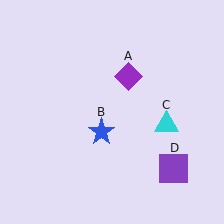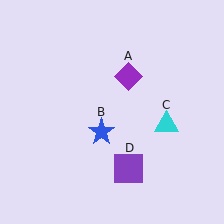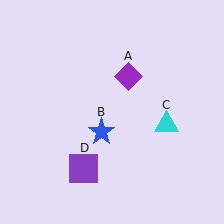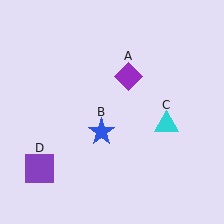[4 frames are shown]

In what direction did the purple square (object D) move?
The purple square (object D) moved left.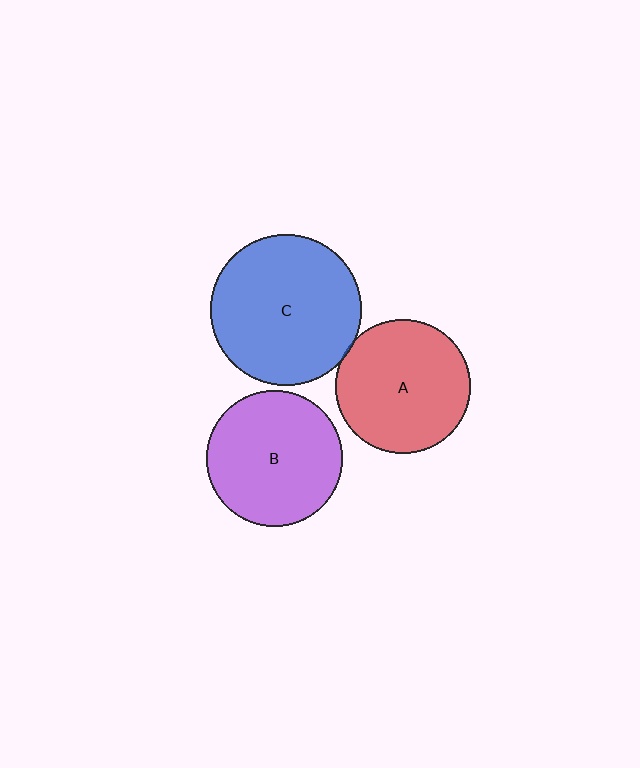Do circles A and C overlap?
Yes.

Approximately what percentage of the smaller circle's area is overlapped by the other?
Approximately 5%.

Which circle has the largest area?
Circle C (blue).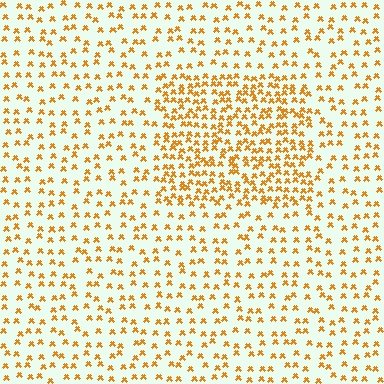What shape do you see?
I see a rectangle.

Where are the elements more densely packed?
The elements are more densely packed inside the rectangle boundary.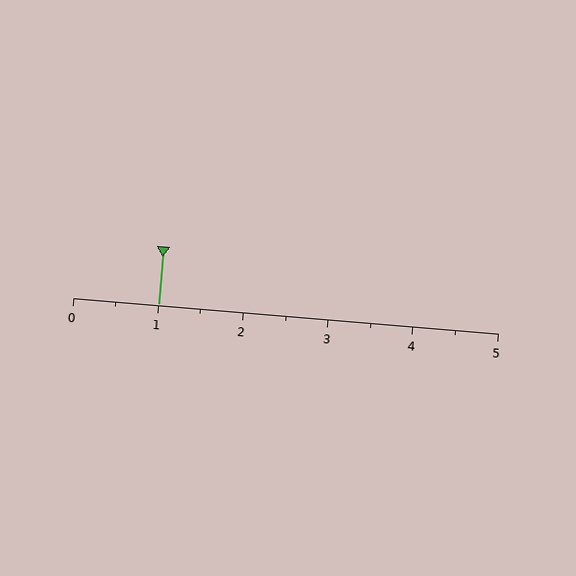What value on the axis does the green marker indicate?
The marker indicates approximately 1.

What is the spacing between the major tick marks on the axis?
The major ticks are spaced 1 apart.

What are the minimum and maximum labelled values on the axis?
The axis runs from 0 to 5.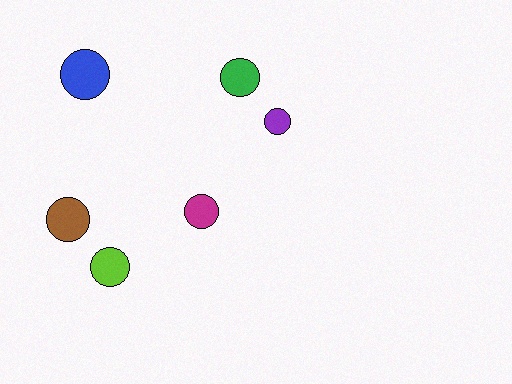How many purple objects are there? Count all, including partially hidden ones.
There is 1 purple object.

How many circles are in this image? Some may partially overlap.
There are 6 circles.